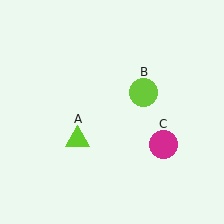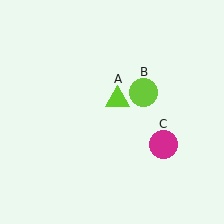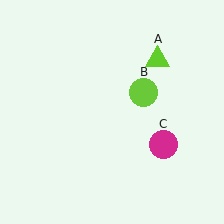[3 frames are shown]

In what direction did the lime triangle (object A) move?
The lime triangle (object A) moved up and to the right.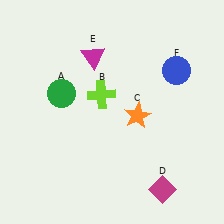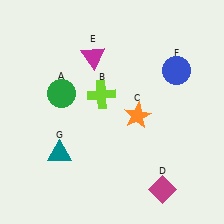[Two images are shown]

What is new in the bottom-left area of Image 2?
A teal triangle (G) was added in the bottom-left area of Image 2.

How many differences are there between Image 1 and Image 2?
There is 1 difference between the two images.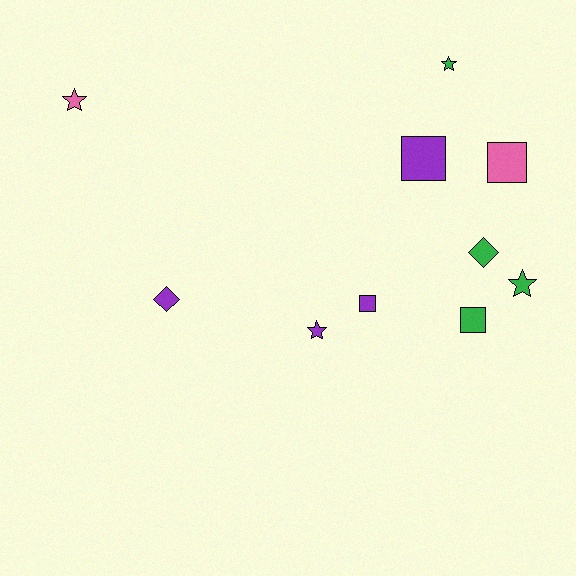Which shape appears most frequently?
Square, with 4 objects.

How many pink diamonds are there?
There are no pink diamonds.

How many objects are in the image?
There are 10 objects.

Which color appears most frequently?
Purple, with 4 objects.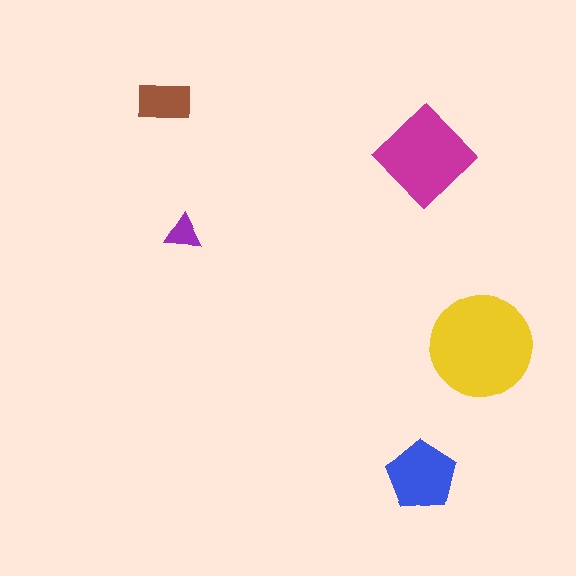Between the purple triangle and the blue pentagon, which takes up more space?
The blue pentagon.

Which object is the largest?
The yellow circle.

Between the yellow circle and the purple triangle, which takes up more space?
The yellow circle.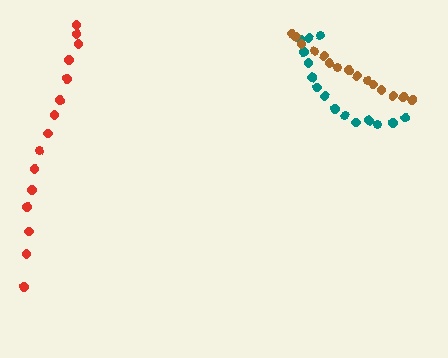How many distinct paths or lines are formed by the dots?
There are 3 distinct paths.